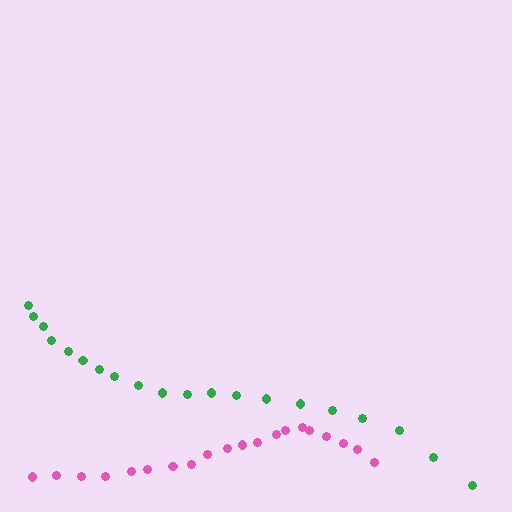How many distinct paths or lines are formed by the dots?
There are 2 distinct paths.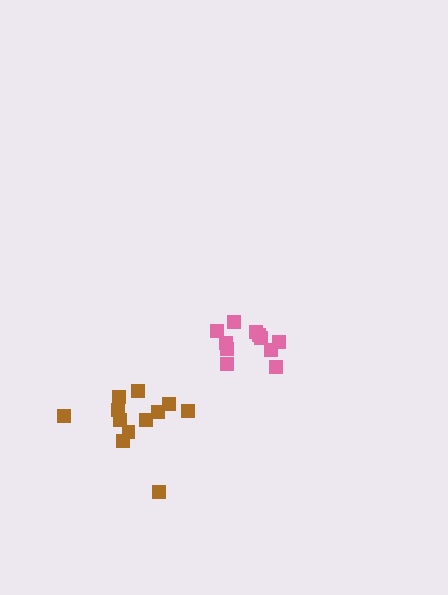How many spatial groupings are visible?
There are 2 spatial groupings.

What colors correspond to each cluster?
The clusters are colored: pink, brown.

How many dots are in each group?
Group 1: 11 dots, Group 2: 12 dots (23 total).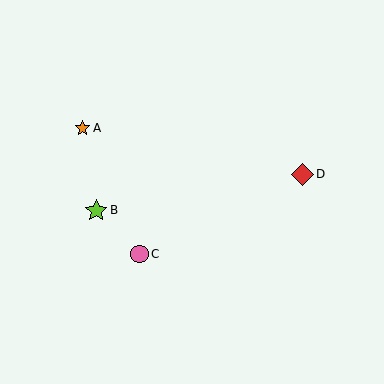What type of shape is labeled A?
Shape A is an orange star.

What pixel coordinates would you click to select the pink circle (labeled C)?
Click at (140, 254) to select the pink circle C.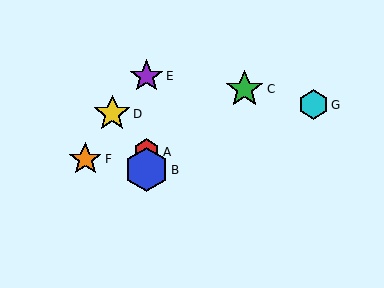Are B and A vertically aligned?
Yes, both are at x≈147.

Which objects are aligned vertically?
Objects A, B, E are aligned vertically.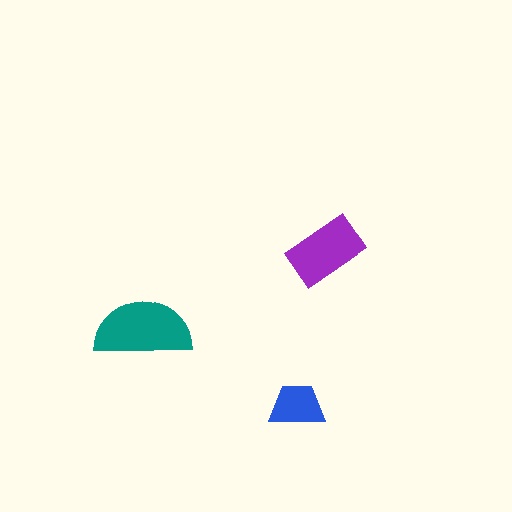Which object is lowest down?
The blue trapezoid is bottommost.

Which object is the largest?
The teal semicircle.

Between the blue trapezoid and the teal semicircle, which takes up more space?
The teal semicircle.